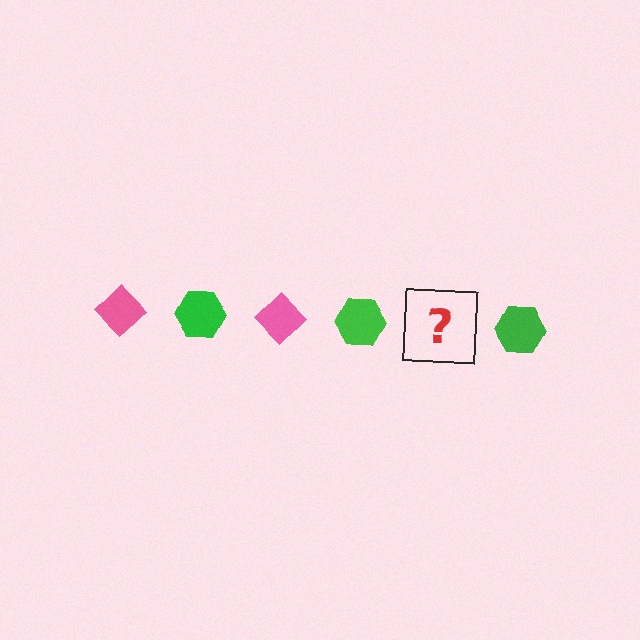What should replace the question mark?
The question mark should be replaced with a pink diamond.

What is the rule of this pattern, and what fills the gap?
The rule is that the pattern alternates between pink diamond and green hexagon. The gap should be filled with a pink diamond.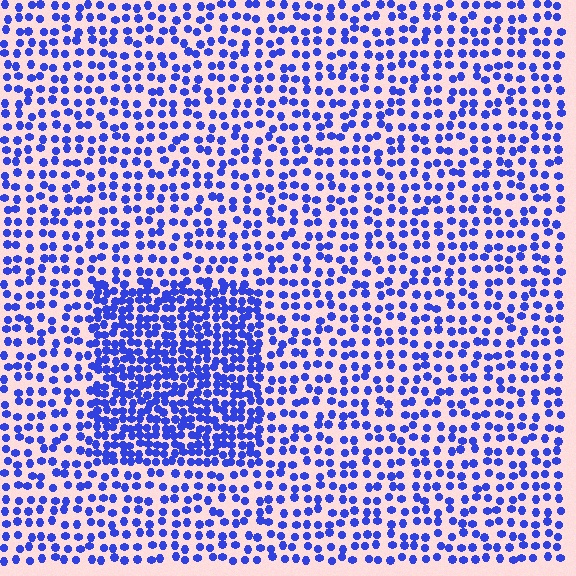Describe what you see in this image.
The image contains small blue elements arranged at two different densities. A rectangle-shaped region is visible where the elements are more densely packed than the surrounding area.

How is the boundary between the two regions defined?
The boundary is defined by a change in element density (approximately 2.0x ratio). All elements are the same color, size, and shape.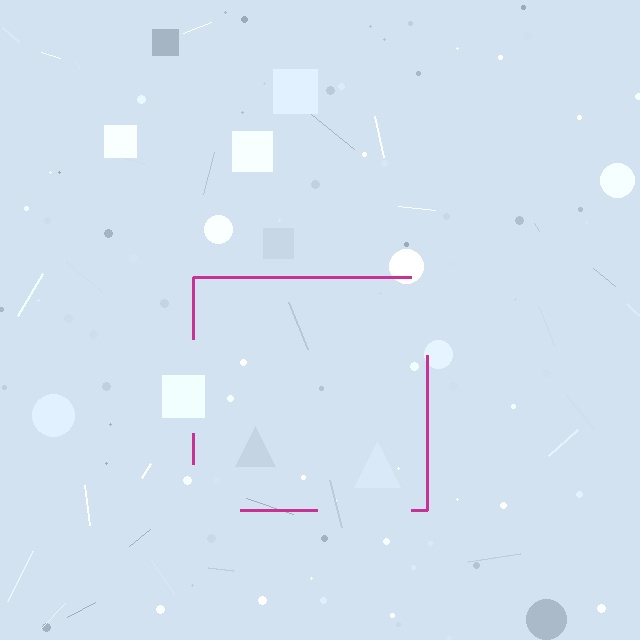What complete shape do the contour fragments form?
The contour fragments form a square.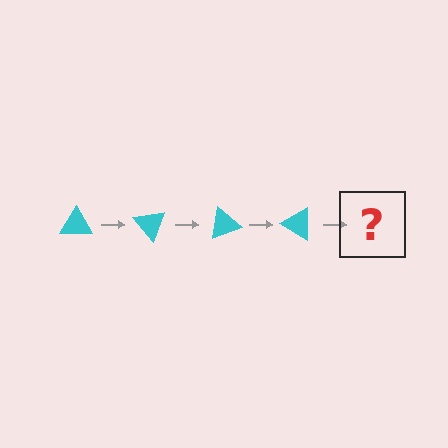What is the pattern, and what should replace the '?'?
The pattern is that the triangle rotates 50 degrees each step. The '?' should be a cyan triangle rotated 200 degrees.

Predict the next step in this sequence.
The next step is a cyan triangle rotated 200 degrees.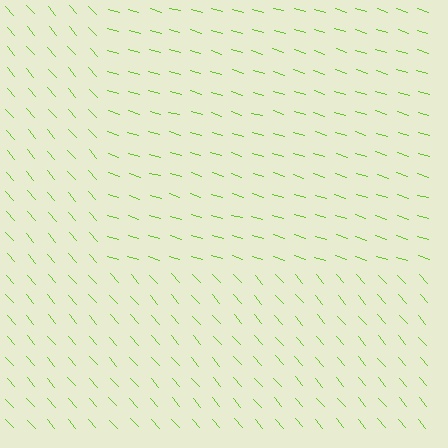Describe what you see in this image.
The image is filled with small lime line segments. A rectangle region in the image has lines oriented differently from the surrounding lines, creating a visible texture boundary.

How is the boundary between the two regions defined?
The boundary is defined purely by a change in line orientation (approximately 32 degrees difference). All lines are the same color and thickness.